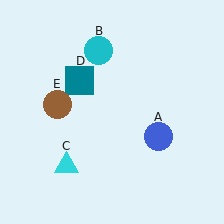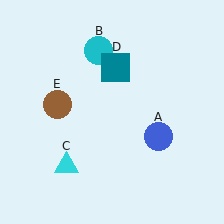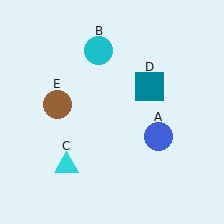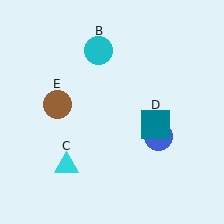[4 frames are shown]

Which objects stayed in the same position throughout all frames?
Blue circle (object A) and cyan circle (object B) and cyan triangle (object C) and brown circle (object E) remained stationary.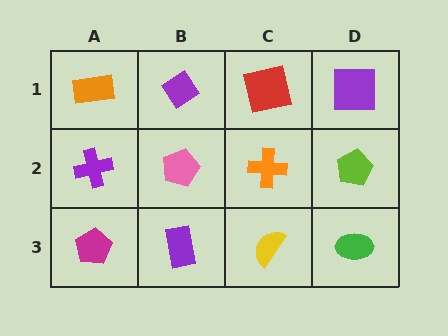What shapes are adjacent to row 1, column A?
A purple cross (row 2, column A), a purple diamond (row 1, column B).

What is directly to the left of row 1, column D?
A red square.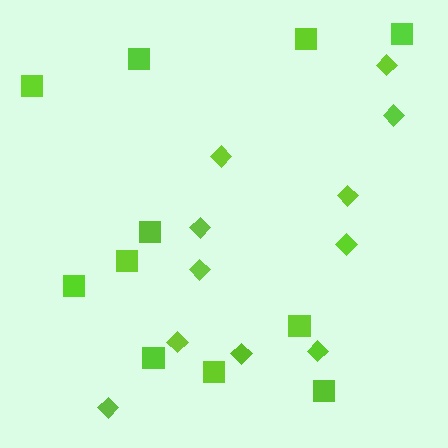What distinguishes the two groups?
There are 2 groups: one group of diamonds (11) and one group of squares (11).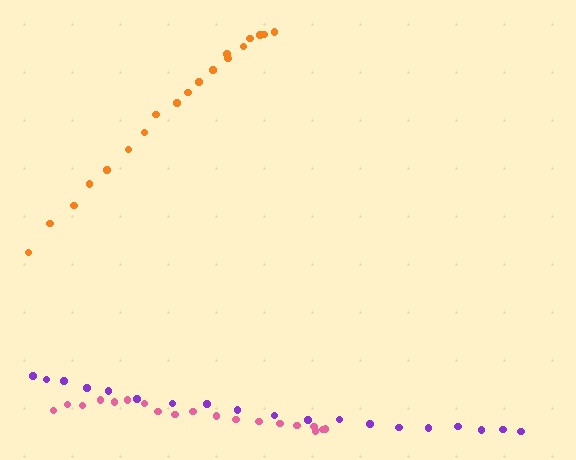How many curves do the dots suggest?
There are 3 distinct paths.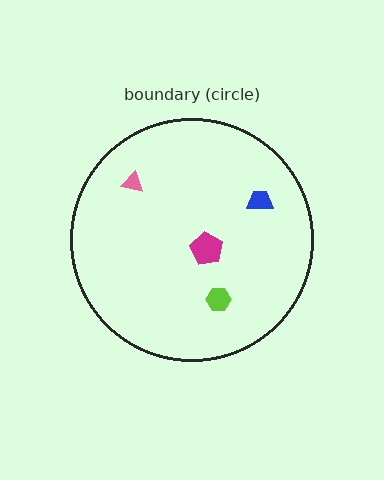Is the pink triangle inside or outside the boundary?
Inside.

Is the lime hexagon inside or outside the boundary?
Inside.